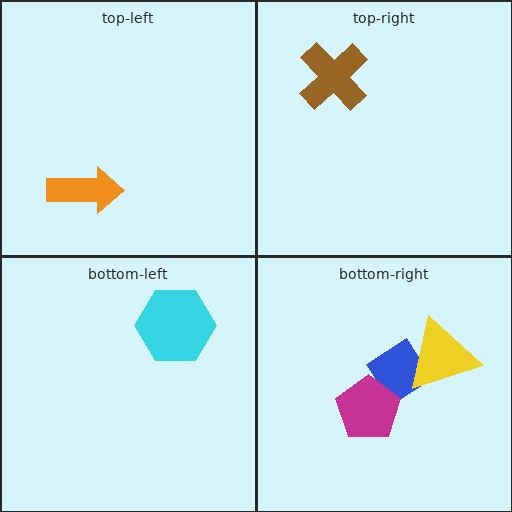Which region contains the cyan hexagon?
The bottom-left region.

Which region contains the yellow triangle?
The bottom-right region.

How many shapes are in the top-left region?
1.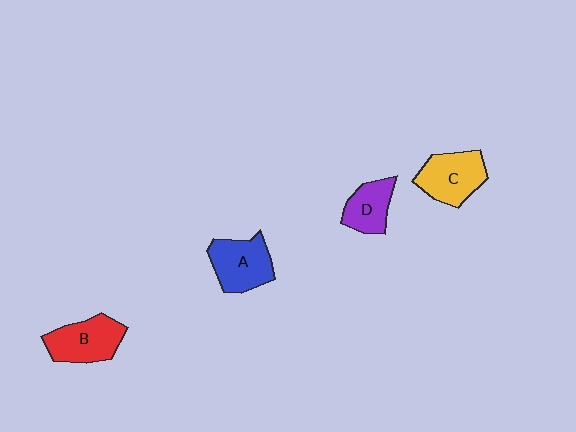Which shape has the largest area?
Shape C (yellow).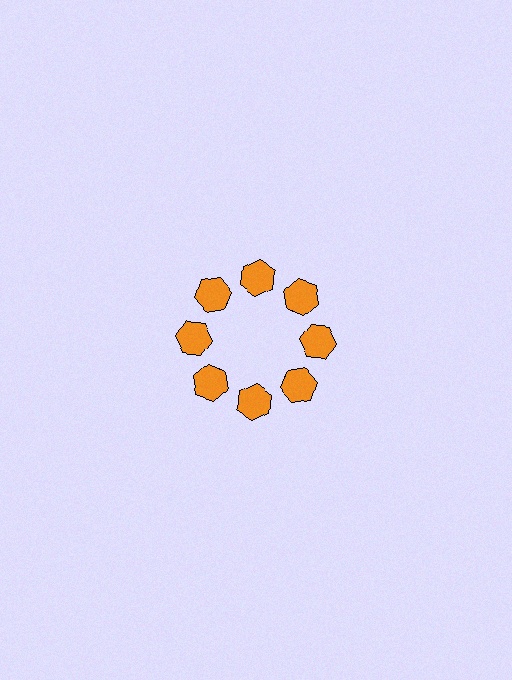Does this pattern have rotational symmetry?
Yes, this pattern has 8-fold rotational symmetry. It looks the same after rotating 45 degrees around the center.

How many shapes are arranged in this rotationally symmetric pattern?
There are 8 shapes, arranged in 8 groups of 1.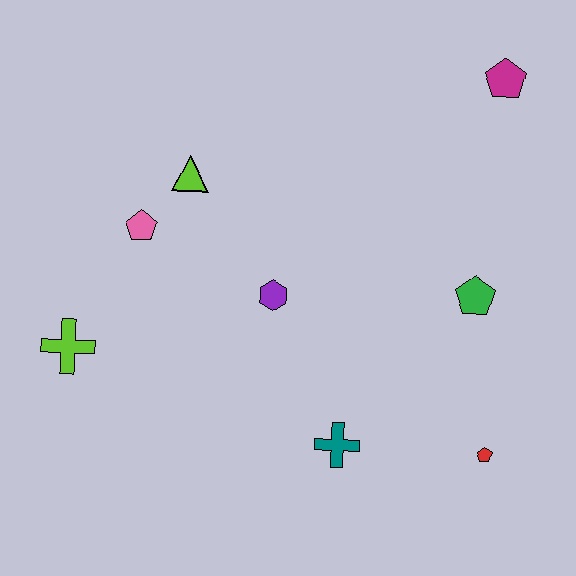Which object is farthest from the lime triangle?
The red pentagon is farthest from the lime triangle.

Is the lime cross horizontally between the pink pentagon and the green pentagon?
No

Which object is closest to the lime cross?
The pink pentagon is closest to the lime cross.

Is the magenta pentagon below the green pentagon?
No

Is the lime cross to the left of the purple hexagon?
Yes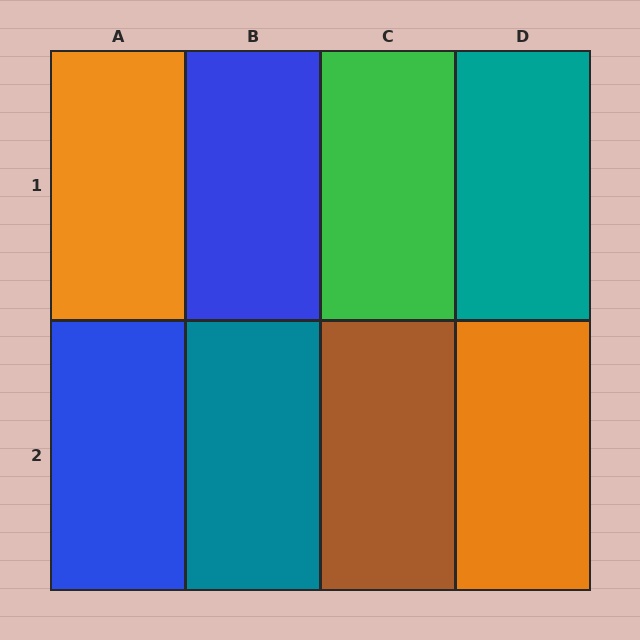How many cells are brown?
1 cell is brown.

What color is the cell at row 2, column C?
Brown.